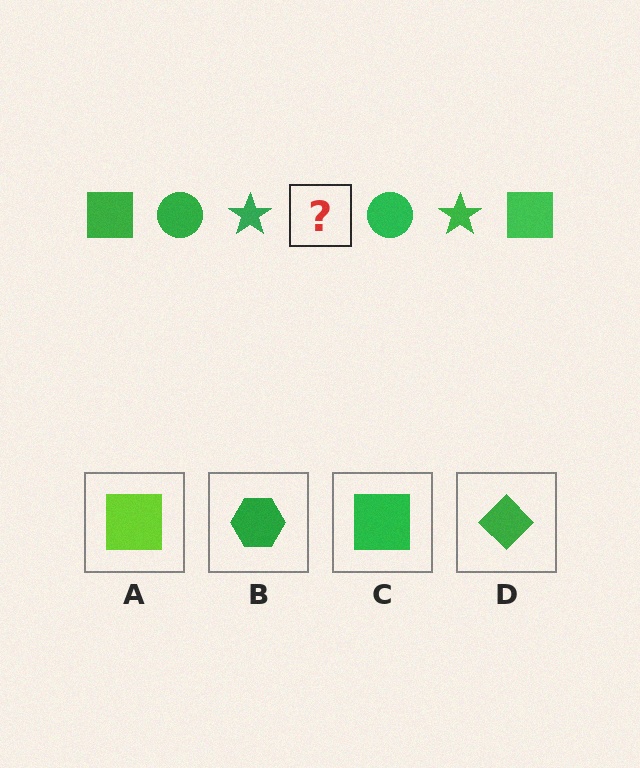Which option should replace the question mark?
Option C.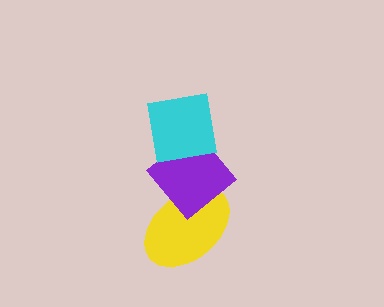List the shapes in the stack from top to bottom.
From top to bottom: the cyan square, the purple diamond, the yellow ellipse.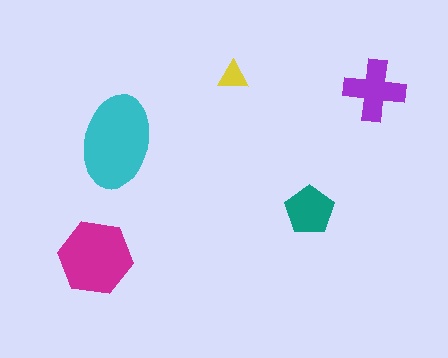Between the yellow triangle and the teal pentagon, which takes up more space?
The teal pentagon.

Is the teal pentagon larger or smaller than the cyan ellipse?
Smaller.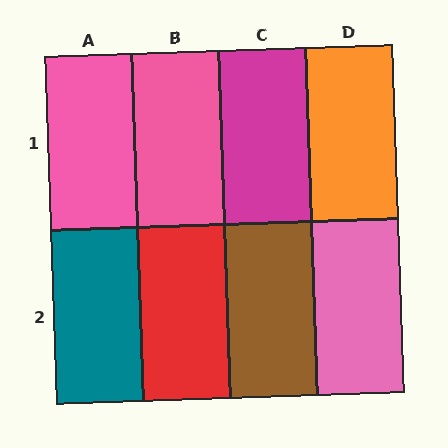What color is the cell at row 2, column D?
Pink.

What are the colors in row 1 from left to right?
Pink, pink, magenta, orange.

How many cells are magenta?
1 cell is magenta.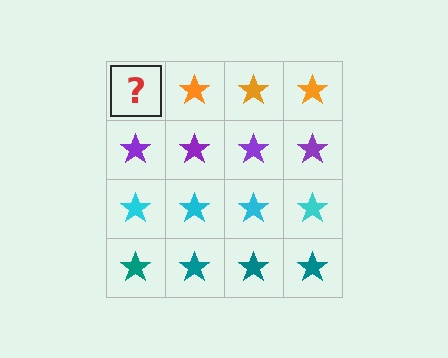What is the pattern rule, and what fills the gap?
The rule is that each row has a consistent color. The gap should be filled with an orange star.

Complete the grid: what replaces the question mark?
The question mark should be replaced with an orange star.